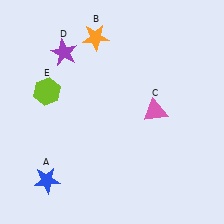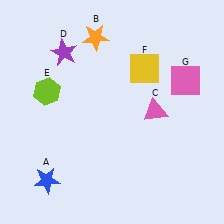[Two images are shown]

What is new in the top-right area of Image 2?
A yellow square (F) was added in the top-right area of Image 2.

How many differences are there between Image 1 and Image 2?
There are 2 differences between the two images.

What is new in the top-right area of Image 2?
A pink square (G) was added in the top-right area of Image 2.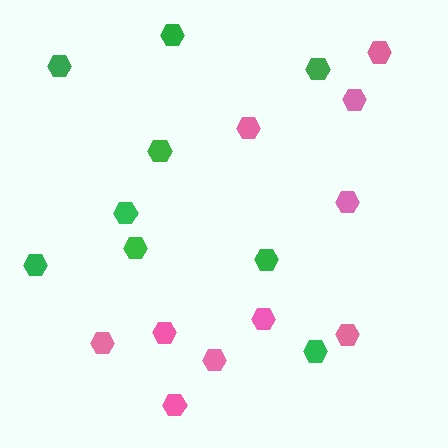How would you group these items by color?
There are 2 groups: one group of pink hexagons (10) and one group of green hexagons (9).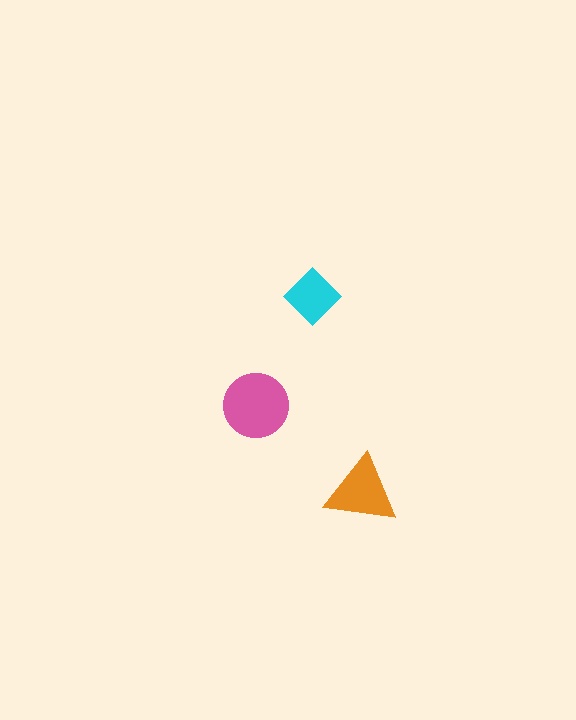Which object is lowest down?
The orange triangle is bottommost.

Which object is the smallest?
The cyan diamond.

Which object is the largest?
The pink circle.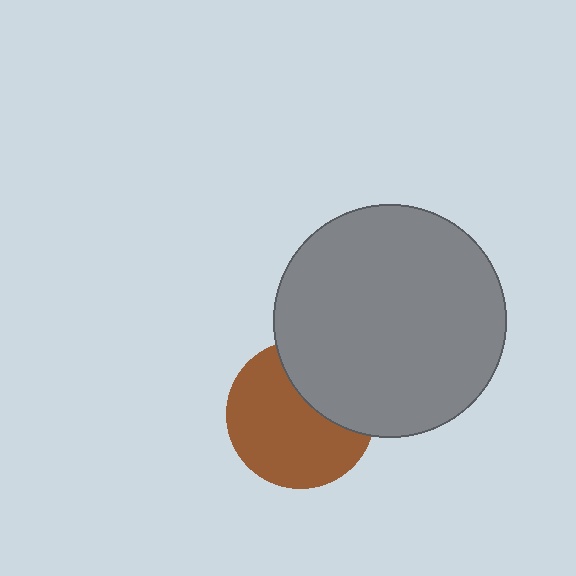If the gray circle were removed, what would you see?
You would see the complete brown circle.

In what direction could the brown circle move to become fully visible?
The brown circle could move toward the lower-left. That would shift it out from behind the gray circle entirely.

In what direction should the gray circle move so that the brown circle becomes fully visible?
The gray circle should move toward the upper-right. That is the shortest direction to clear the overlap and leave the brown circle fully visible.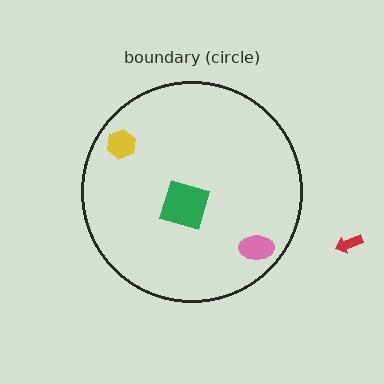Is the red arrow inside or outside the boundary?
Outside.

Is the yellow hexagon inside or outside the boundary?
Inside.